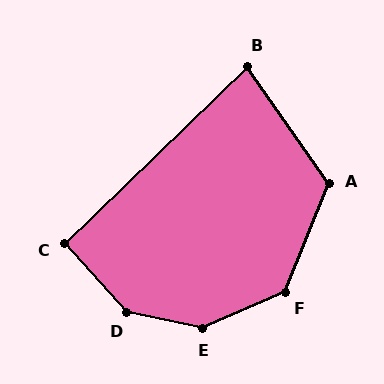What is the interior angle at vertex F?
Approximately 135 degrees (obtuse).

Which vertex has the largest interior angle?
E, at approximately 144 degrees.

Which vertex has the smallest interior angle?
B, at approximately 81 degrees.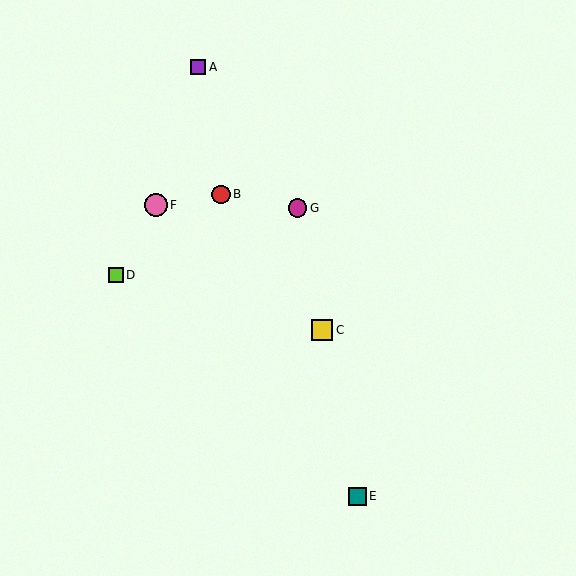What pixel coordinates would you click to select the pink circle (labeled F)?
Click at (156, 205) to select the pink circle F.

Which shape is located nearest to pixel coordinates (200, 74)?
The purple square (labeled A) at (198, 67) is nearest to that location.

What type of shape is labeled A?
Shape A is a purple square.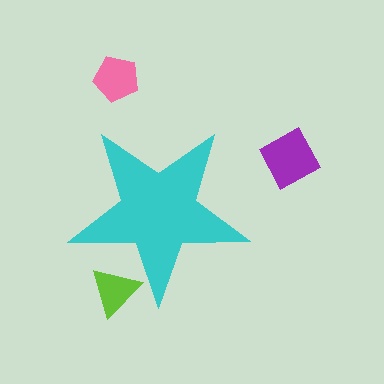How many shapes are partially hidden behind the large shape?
1 shape is partially hidden.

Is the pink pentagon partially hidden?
No, the pink pentagon is fully visible.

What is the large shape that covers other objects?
A cyan star.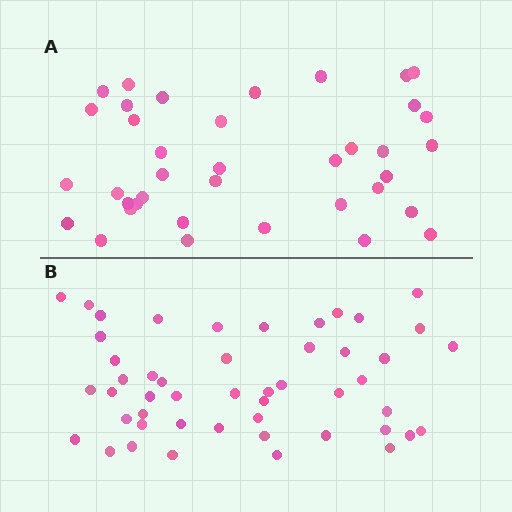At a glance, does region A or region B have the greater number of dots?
Region B (the bottom region) has more dots.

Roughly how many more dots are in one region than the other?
Region B has roughly 12 or so more dots than region A.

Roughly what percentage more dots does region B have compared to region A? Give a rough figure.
About 30% more.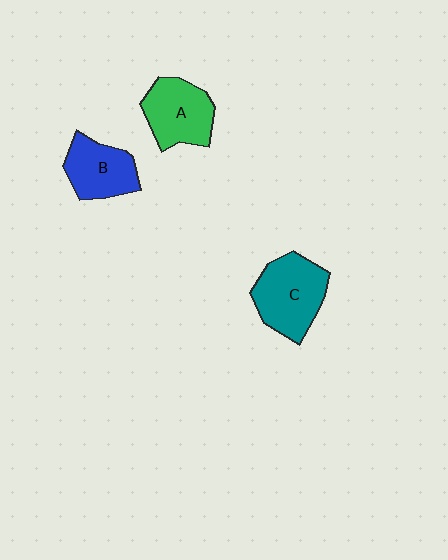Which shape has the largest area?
Shape C (teal).